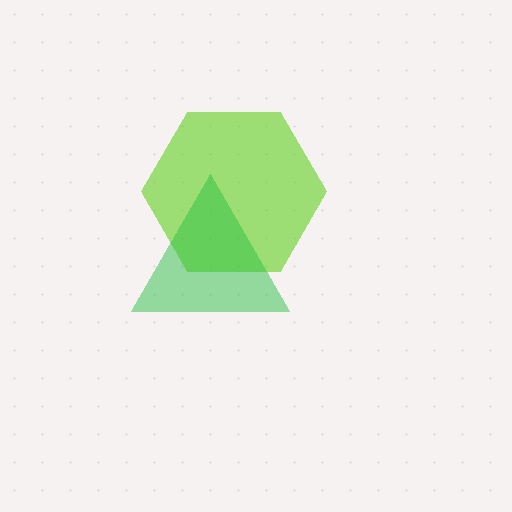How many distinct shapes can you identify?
There are 2 distinct shapes: a lime hexagon, a green triangle.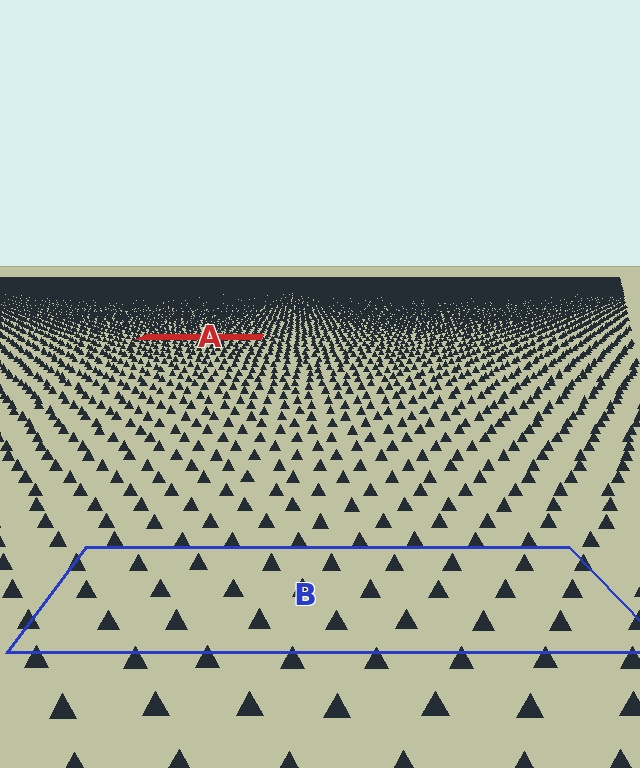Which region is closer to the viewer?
Region B is closer. The texture elements there are larger and more spread out.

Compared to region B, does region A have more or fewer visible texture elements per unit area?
Region A has more texture elements per unit area — they are packed more densely because it is farther away.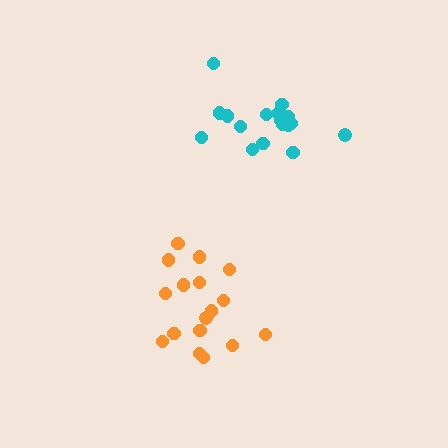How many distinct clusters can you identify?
There are 2 distinct clusters.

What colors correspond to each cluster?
The clusters are colored: cyan, orange.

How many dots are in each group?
Group 1: 17 dots, Group 2: 17 dots (34 total).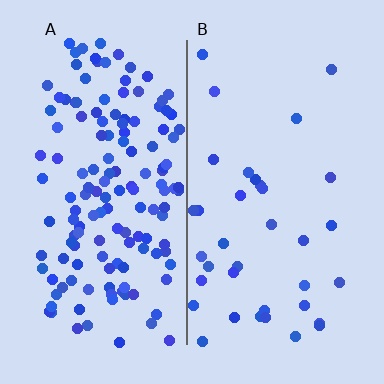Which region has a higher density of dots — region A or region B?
A (the left).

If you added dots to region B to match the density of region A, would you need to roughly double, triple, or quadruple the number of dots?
Approximately quadruple.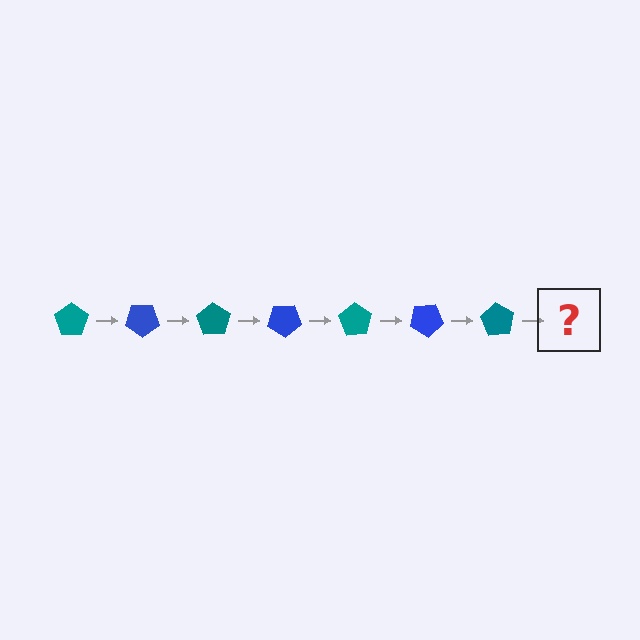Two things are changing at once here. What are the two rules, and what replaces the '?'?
The two rules are that it rotates 35 degrees each step and the color cycles through teal and blue. The '?' should be a blue pentagon, rotated 245 degrees from the start.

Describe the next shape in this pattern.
It should be a blue pentagon, rotated 245 degrees from the start.